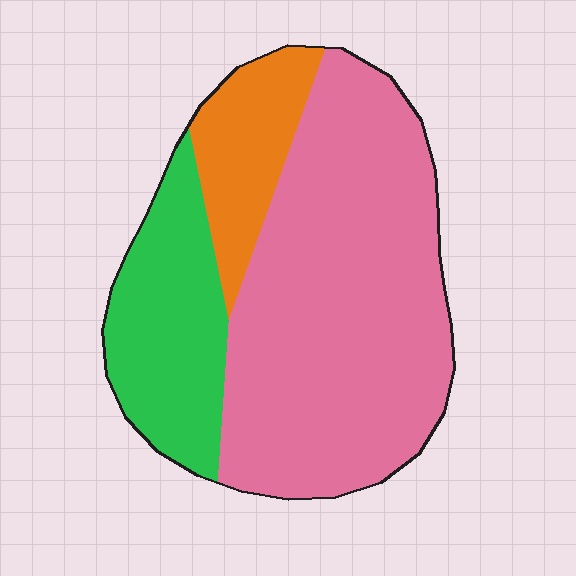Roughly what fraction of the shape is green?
Green takes up about one quarter (1/4) of the shape.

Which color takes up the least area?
Orange, at roughly 15%.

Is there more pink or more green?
Pink.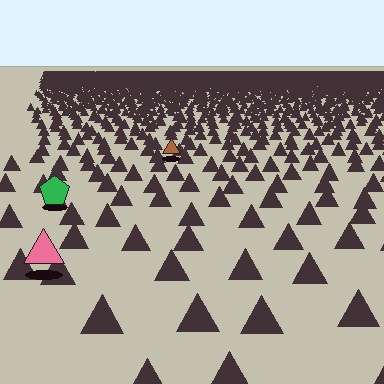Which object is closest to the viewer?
The pink triangle is closest. The texture marks near it are larger and more spread out.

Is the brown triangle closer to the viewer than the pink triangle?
No. The pink triangle is closer — you can tell from the texture gradient: the ground texture is coarser near it.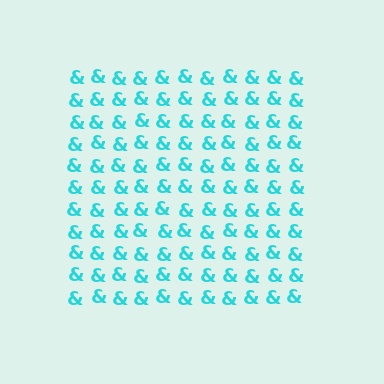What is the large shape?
The large shape is a square.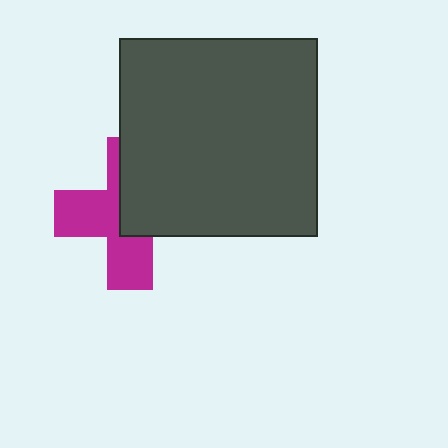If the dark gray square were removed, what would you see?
You would see the complete magenta cross.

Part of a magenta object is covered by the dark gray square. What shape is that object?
It is a cross.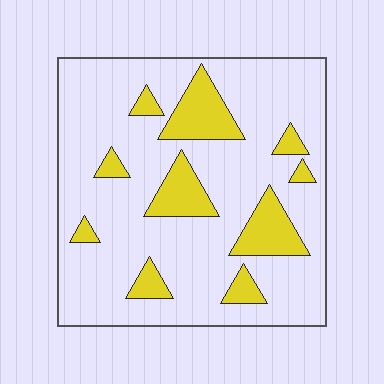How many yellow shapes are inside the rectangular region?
10.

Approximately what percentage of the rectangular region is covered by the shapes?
Approximately 20%.